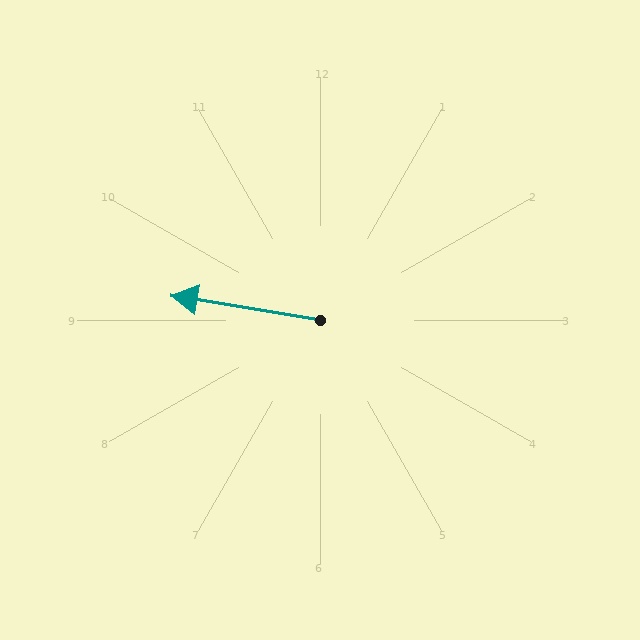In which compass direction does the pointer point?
West.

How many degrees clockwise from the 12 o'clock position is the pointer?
Approximately 279 degrees.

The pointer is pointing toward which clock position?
Roughly 9 o'clock.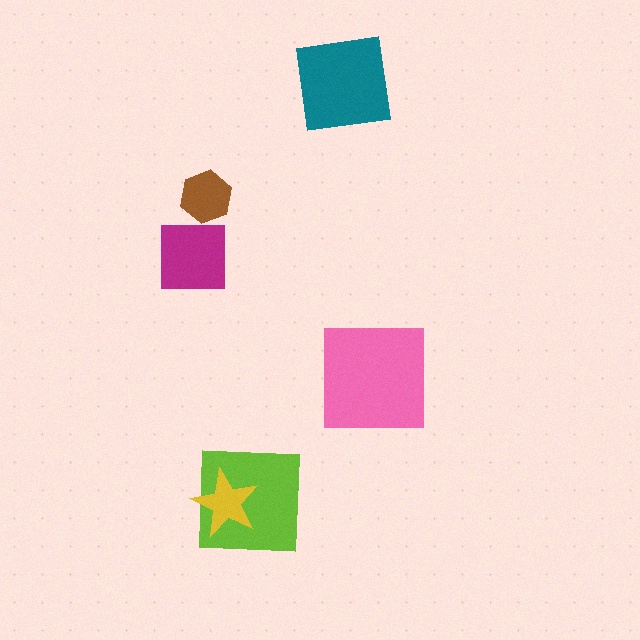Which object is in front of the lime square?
The yellow star is in front of the lime square.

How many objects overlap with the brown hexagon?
0 objects overlap with the brown hexagon.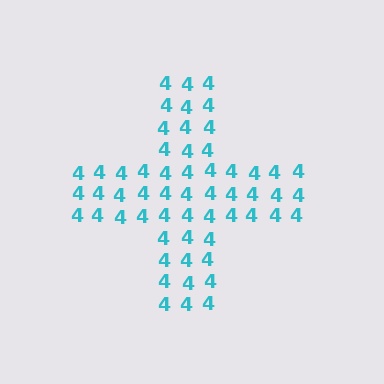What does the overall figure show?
The overall figure shows a cross.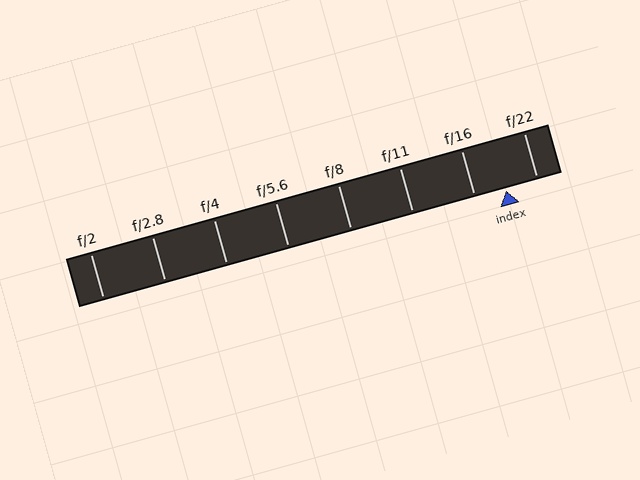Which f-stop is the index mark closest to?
The index mark is closest to f/16.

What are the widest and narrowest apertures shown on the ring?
The widest aperture shown is f/2 and the narrowest is f/22.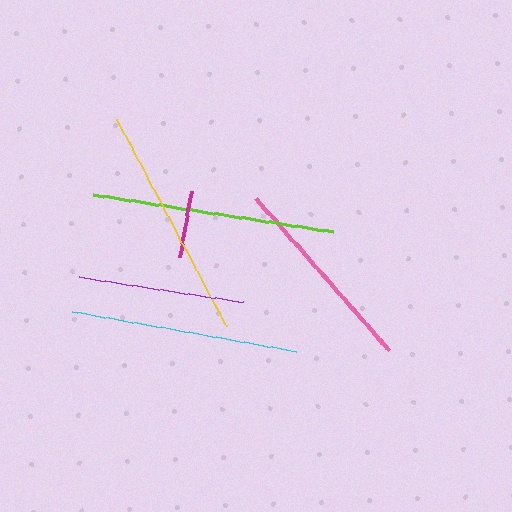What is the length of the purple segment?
The purple segment is approximately 166 pixels long.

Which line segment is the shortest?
The magenta line is the shortest at approximately 67 pixels.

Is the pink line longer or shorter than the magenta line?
The pink line is longer than the magenta line.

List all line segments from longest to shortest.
From longest to shortest: lime, yellow, cyan, pink, purple, magenta.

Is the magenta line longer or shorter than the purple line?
The purple line is longer than the magenta line.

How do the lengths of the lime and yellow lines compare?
The lime and yellow lines are approximately the same length.